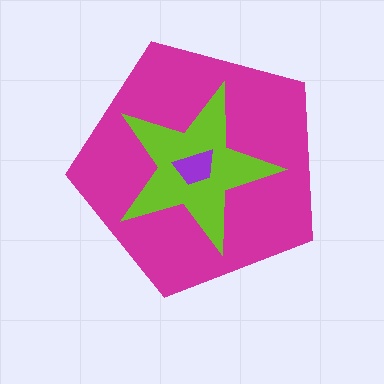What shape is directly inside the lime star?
The purple trapezoid.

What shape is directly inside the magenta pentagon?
The lime star.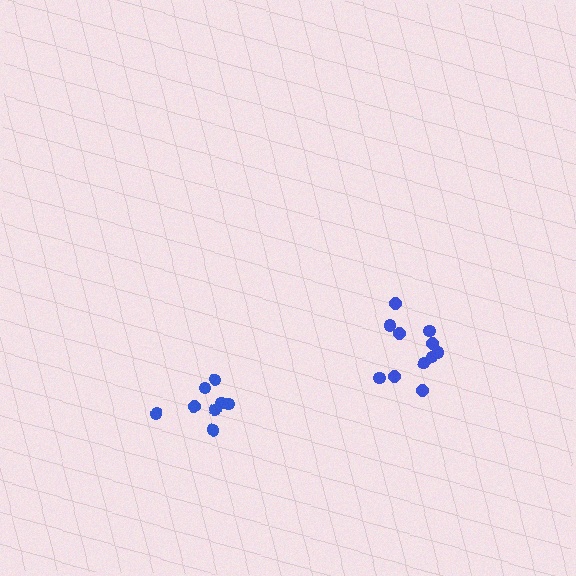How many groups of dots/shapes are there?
There are 2 groups.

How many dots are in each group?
Group 1: 11 dots, Group 2: 8 dots (19 total).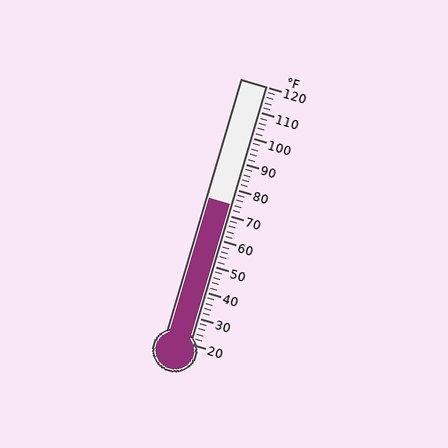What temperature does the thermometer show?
The thermometer shows approximately 74°F.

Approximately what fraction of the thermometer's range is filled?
The thermometer is filled to approximately 55% of its range.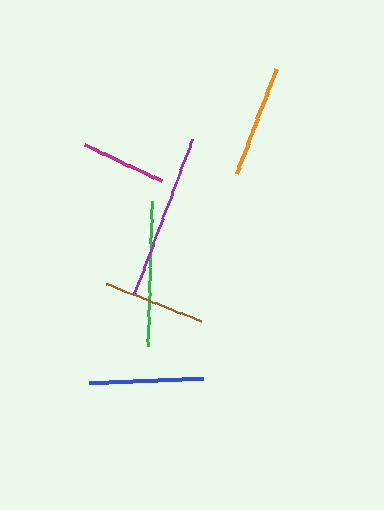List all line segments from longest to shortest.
From longest to shortest: purple, green, blue, orange, brown, magenta.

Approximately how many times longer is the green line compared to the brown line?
The green line is approximately 1.4 times the length of the brown line.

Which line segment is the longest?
The purple line is the longest at approximately 167 pixels.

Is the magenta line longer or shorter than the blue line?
The blue line is longer than the magenta line.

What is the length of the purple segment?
The purple segment is approximately 167 pixels long.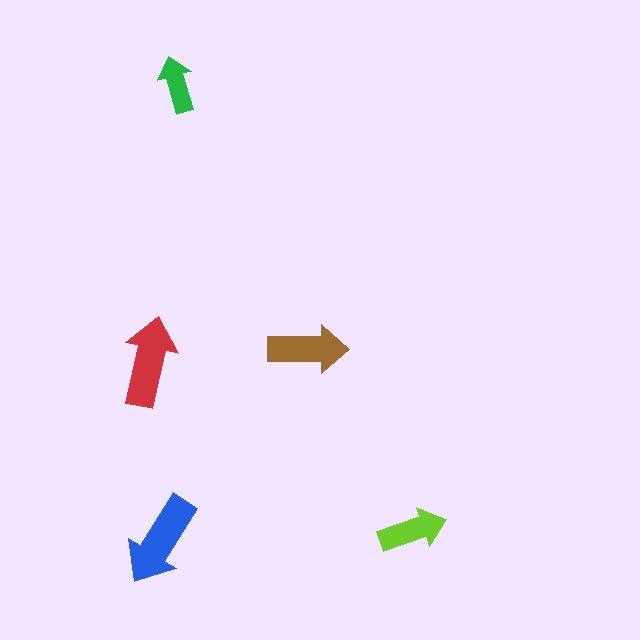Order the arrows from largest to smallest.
the blue one, the red one, the brown one, the lime one, the green one.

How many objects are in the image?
There are 5 objects in the image.